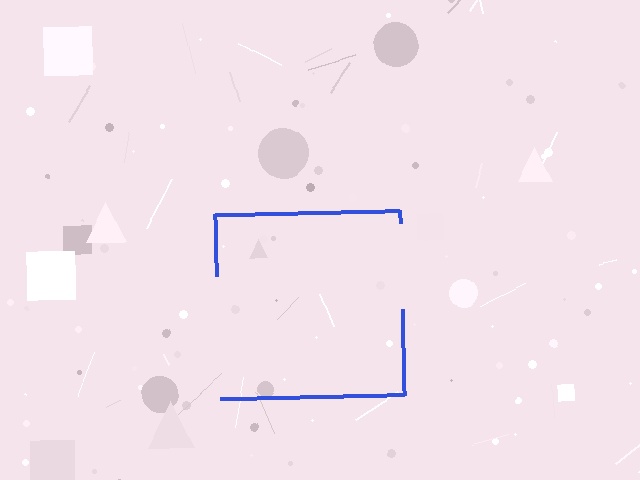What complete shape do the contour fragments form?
The contour fragments form a square.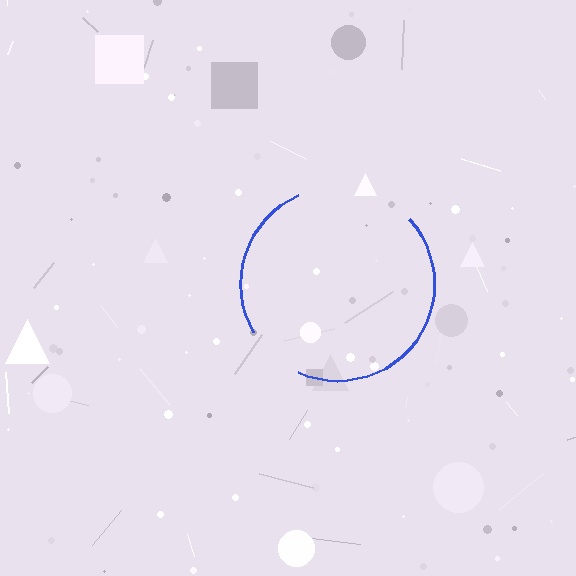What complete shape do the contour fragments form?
The contour fragments form a circle.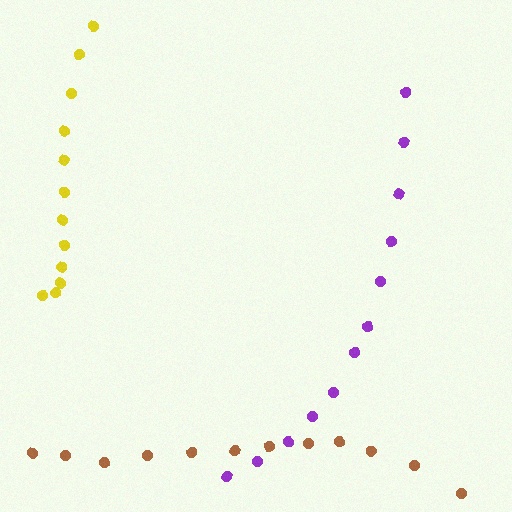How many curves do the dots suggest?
There are 3 distinct paths.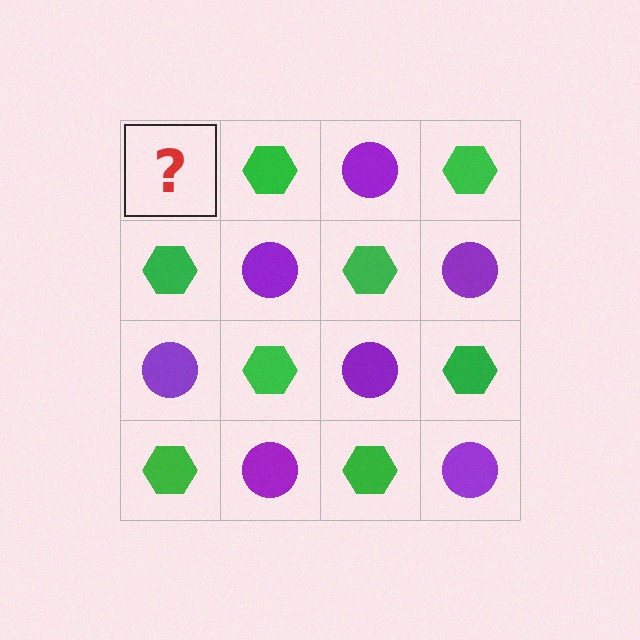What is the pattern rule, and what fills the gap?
The rule is that it alternates purple circle and green hexagon in a checkerboard pattern. The gap should be filled with a purple circle.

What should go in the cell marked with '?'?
The missing cell should contain a purple circle.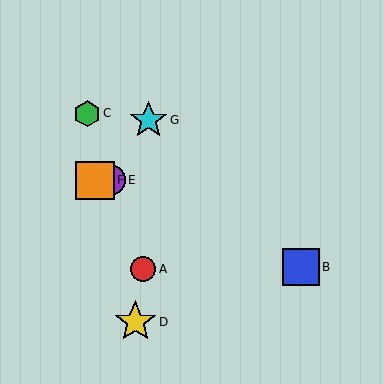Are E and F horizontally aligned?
Yes, both are at y≈180.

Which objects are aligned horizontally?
Objects E, F are aligned horizontally.